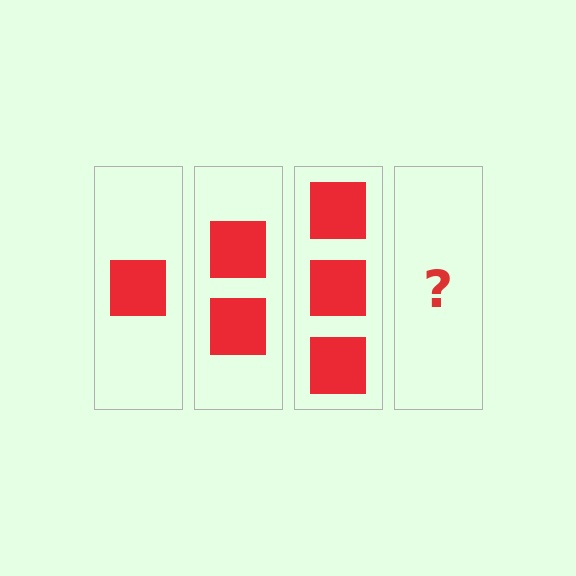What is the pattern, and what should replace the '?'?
The pattern is that each step adds one more square. The '?' should be 4 squares.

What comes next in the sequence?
The next element should be 4 squares.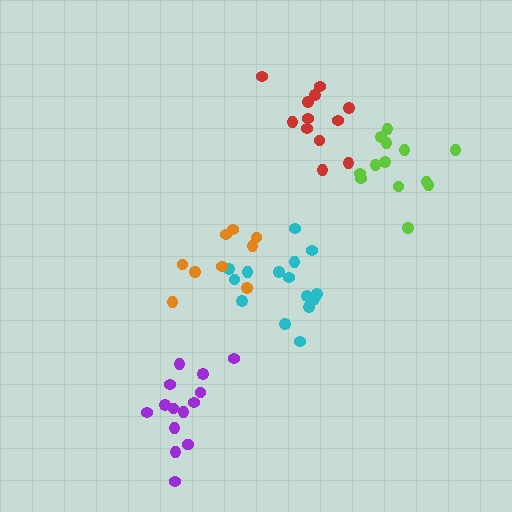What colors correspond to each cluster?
The clusters are colored: purple, cyan, red, orange, lime.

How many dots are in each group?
Group 1: 15 dots, Group 2: 15 dots, Group 3: 12 dots, Group 4: 9 dots, Group 5: 13 dots (64 total).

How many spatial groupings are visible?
There are 5 spatial groupings.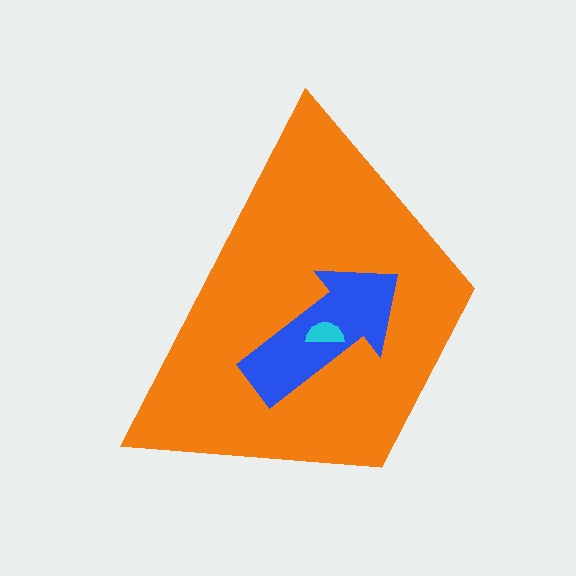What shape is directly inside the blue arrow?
The cyan semicircle.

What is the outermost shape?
The orange trapezoid.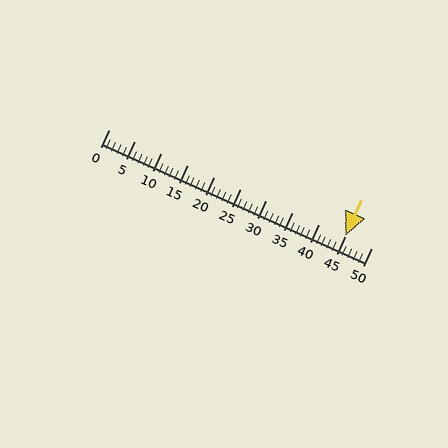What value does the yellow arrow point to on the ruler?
The yellow arrow points to approximately 45.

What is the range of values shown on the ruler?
The ruler shows values from 0 to 50.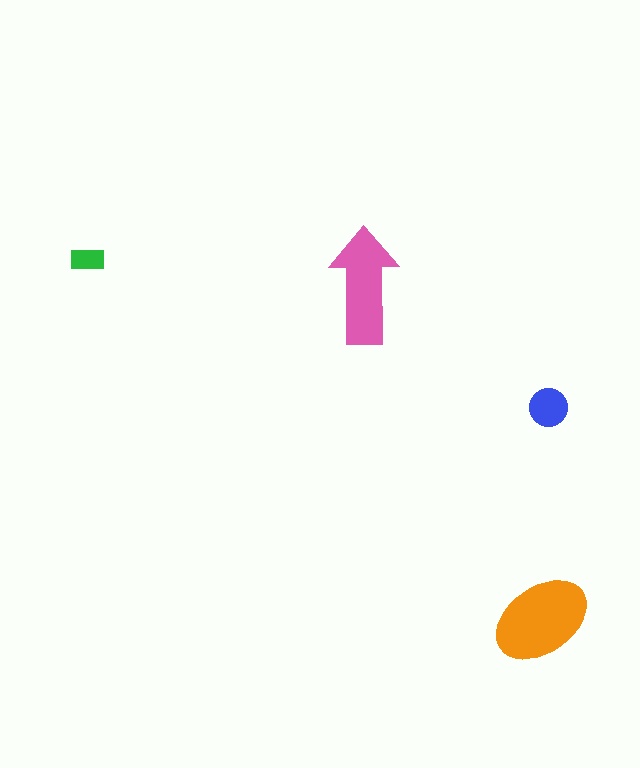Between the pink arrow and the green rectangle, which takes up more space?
The pink arrow.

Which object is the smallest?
The green rectangle.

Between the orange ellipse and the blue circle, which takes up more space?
The orange ellipse.